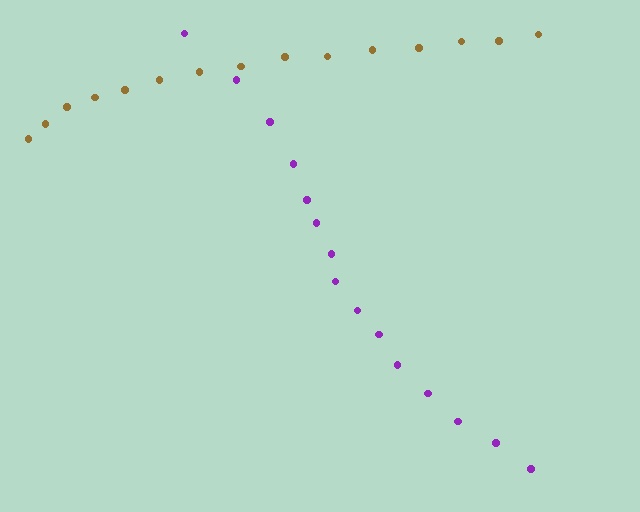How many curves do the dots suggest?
There are 2 distinct paths.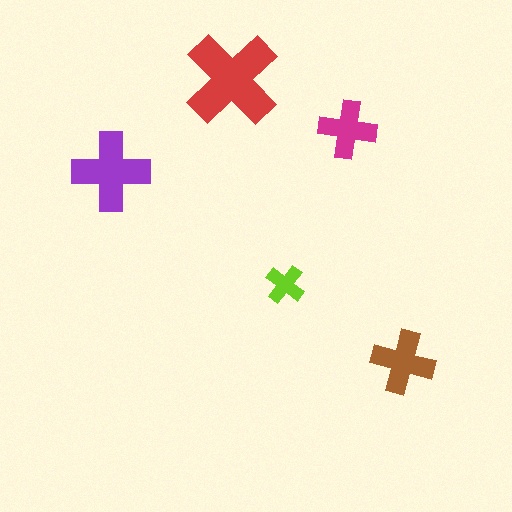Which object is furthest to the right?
The brown cross is rightmost.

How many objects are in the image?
There are 5 objects in the image.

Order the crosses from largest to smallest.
the red one, the purple one, the brown one, the magenta one, the lime one.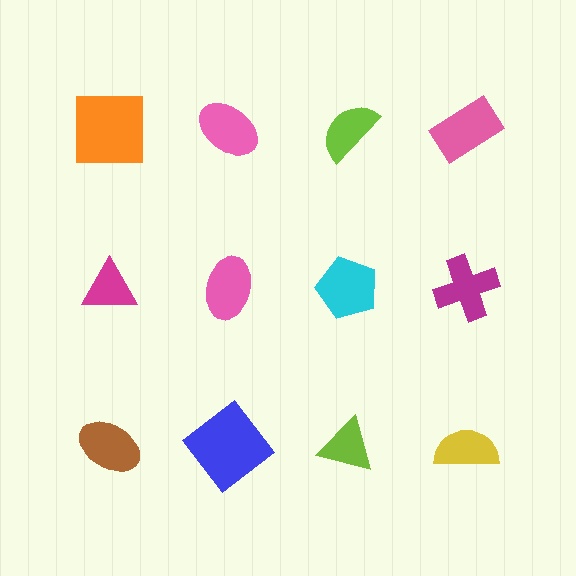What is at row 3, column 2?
A blue diamond.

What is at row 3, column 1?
A brown ellipse.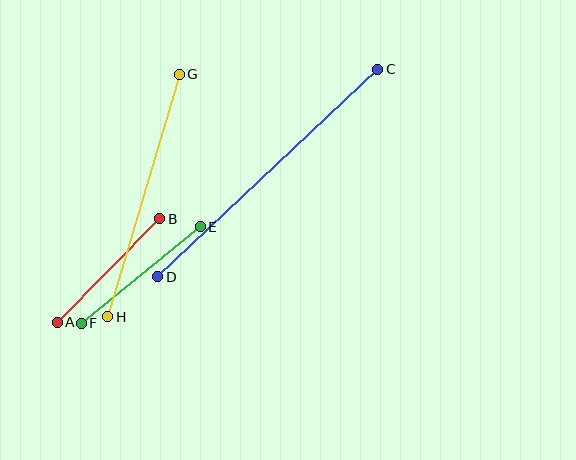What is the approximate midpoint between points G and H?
The midpoint is at approximately (144, 195) pixels.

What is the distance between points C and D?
The distance is approximately 302 pixels.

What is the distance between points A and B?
The distance is approximately 146 pixels.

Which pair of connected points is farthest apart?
Points C and D are farthest apart.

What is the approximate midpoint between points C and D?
The midpoint is at approximately (268, 173) pixels.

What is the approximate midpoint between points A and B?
The midpoint is at approximately (108, 271) pixels.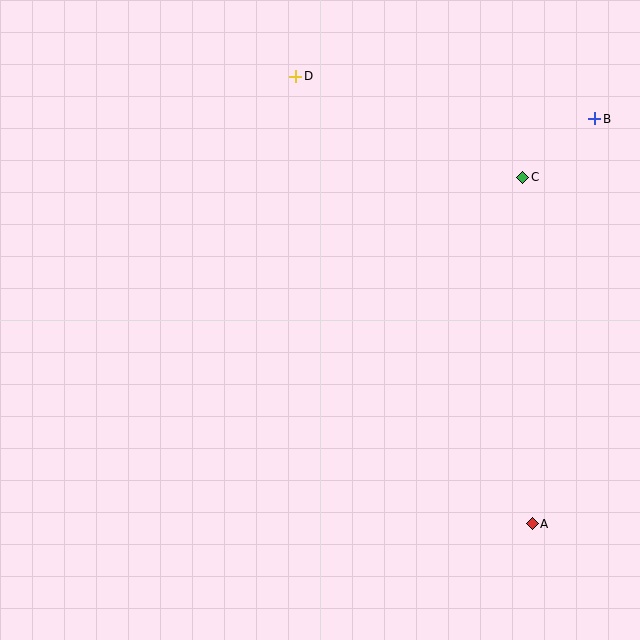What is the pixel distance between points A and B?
The distance between A and B is 410 pixels.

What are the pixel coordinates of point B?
Point B is at (595, 119).